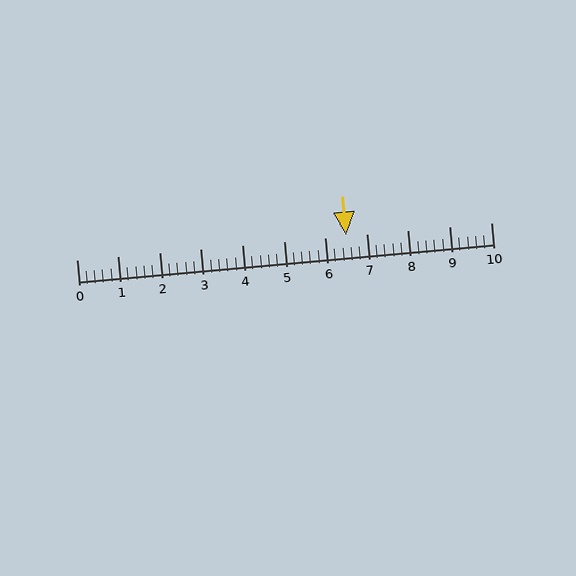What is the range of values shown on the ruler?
The ruler shows values from 0 to 10.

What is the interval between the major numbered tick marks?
The major tick marks are spaced 1 units apart.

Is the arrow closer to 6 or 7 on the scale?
The arrow is closer to 7.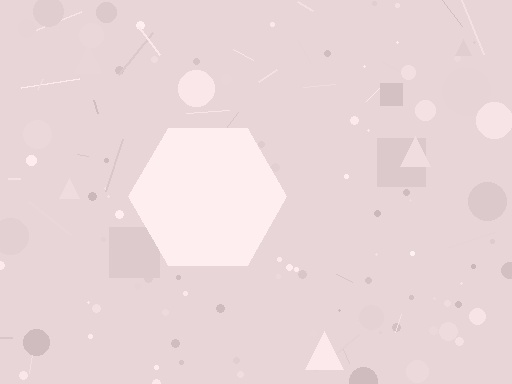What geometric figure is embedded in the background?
A hexagon is embedded in the background.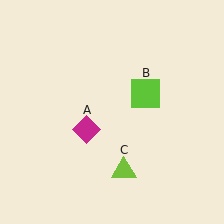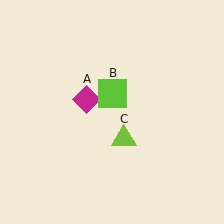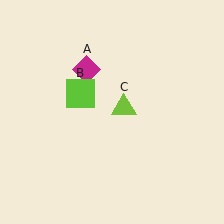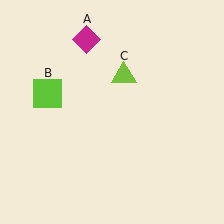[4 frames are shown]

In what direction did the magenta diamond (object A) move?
The magenta diamond (object A) moved up.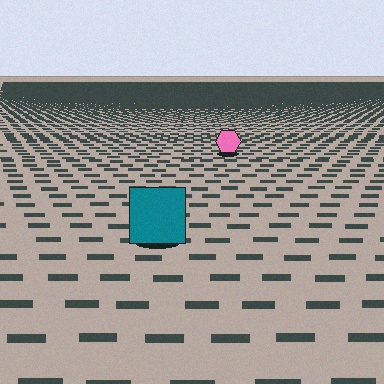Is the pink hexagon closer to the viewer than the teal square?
No. The teal square is closer — you can tell from the texture gradient: the ground texture is coarser near it.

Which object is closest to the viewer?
The teal square is closest. The texture marks near it are larger and more spread out.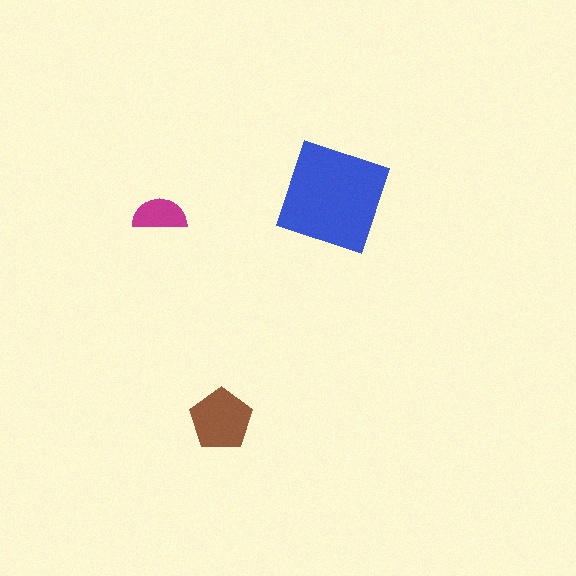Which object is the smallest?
The magenta semicircle.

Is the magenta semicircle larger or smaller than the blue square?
Smaller.